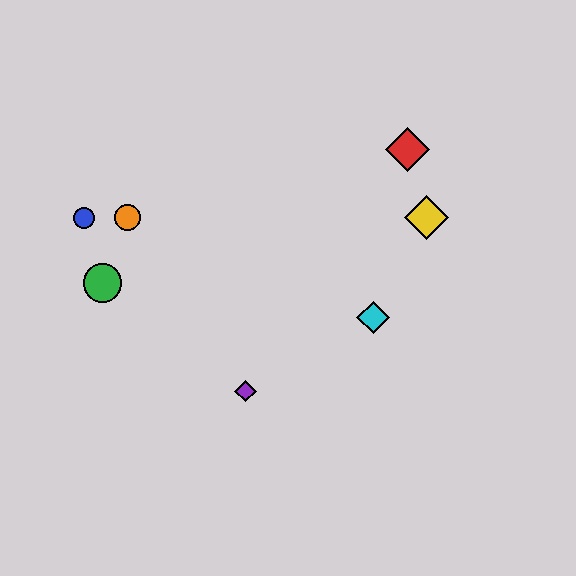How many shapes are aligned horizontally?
3 shapes (the blue circle, the yellow diamond, the orange circle) are aligned horizontally.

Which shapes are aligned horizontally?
The blue circle, the yellow diamond, the orange circle are aligned horizontally.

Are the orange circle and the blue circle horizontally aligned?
Yes, both are at y≈218.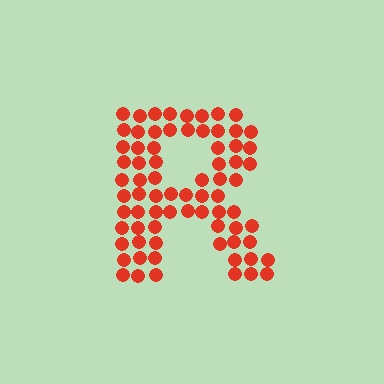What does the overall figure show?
The overall figure shows the letter R.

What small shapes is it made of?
It is made of small circles.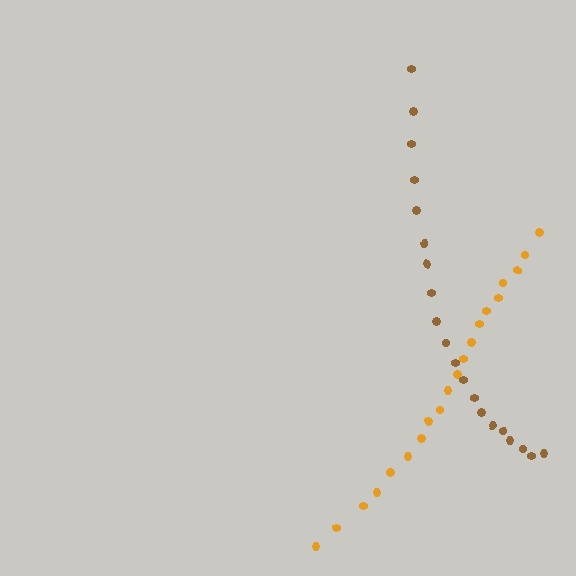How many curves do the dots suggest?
There are 2 distinct paths.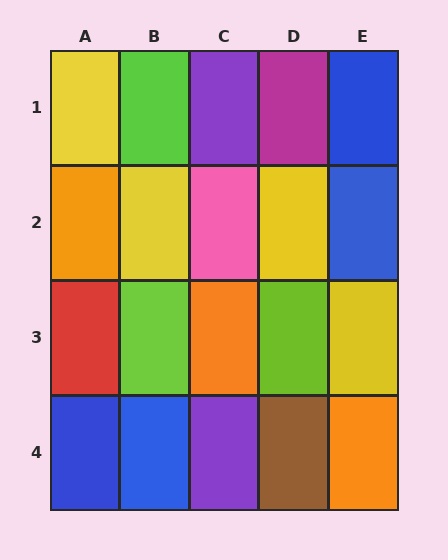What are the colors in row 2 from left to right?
Orange, yellow, pink, yellow, blue.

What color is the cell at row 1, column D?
Magenta.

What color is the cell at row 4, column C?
Purple.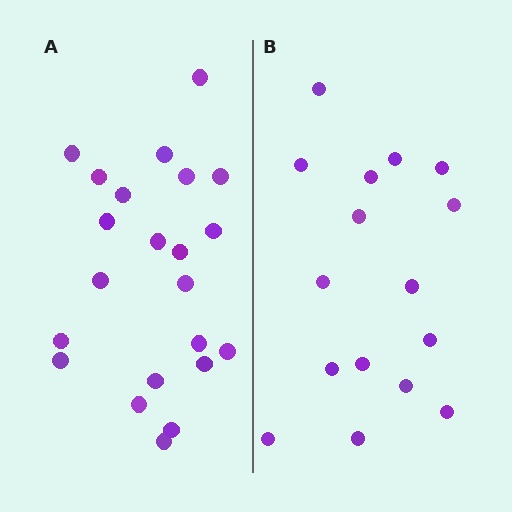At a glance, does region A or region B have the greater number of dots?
Region A (the left region) has more dots.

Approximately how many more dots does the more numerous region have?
Region A has about 6 more dots than region B.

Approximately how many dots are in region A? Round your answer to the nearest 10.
About 20 dots. (The exact count is 22, which rounds to 20.)